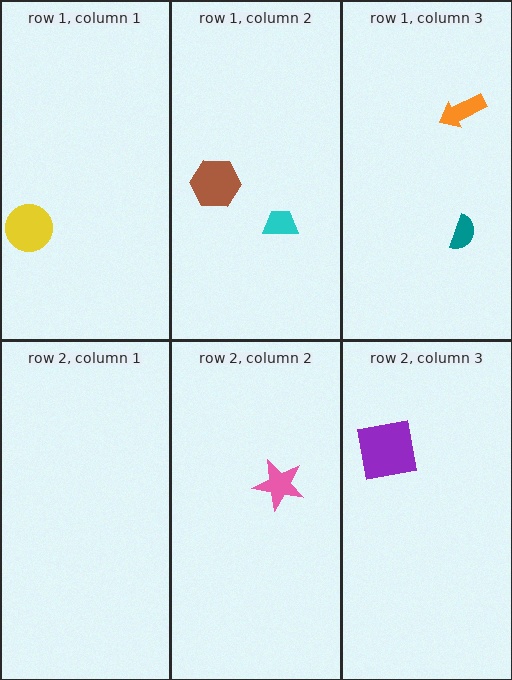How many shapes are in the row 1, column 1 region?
1.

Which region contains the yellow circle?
The row 1, column 1 region.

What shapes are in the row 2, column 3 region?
The purple square.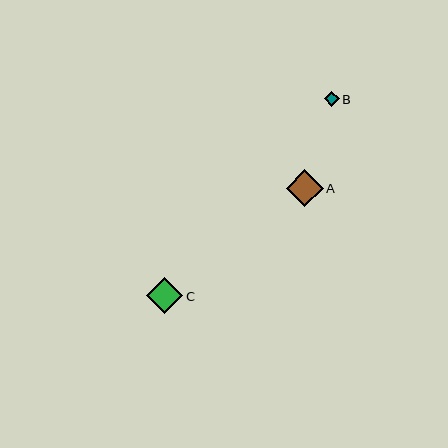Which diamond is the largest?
Diamond A is the largest with a size of approximately 37 pixels.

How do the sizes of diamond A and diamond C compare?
Diamond A and diamond C are approximately the same size.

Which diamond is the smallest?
Diamond B is the smallest with a size of approximately 15 pixels.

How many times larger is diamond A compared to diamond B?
Diamond A is approximately 2.4 times the size of diamond B.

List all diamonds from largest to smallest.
From largest to smallest: A, C, B.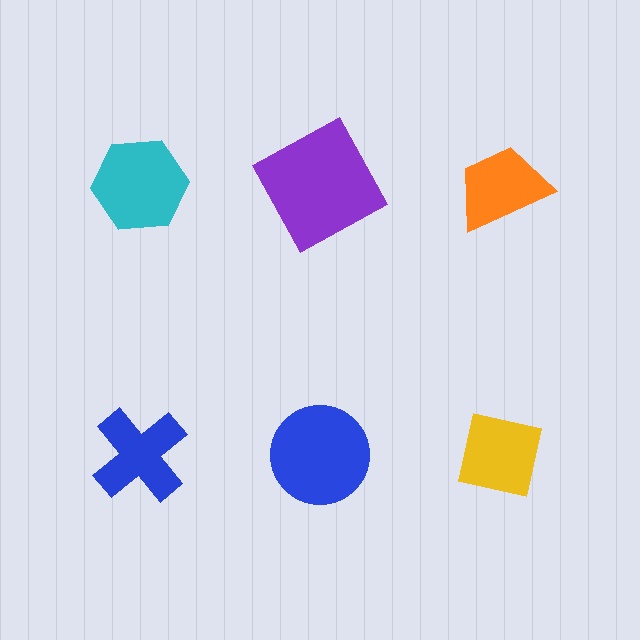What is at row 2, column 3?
A yellow square.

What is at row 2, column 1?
A blue cross.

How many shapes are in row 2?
3 shapes.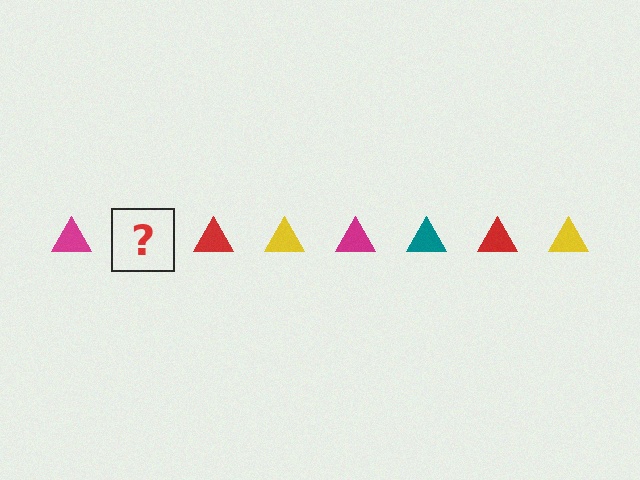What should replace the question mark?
The question mark should be replaced with a teal triangle.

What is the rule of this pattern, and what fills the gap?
The rule is that the pattern cycles through magenta, teal, red, yellow triangles. The gap should be filled with a teal triangle.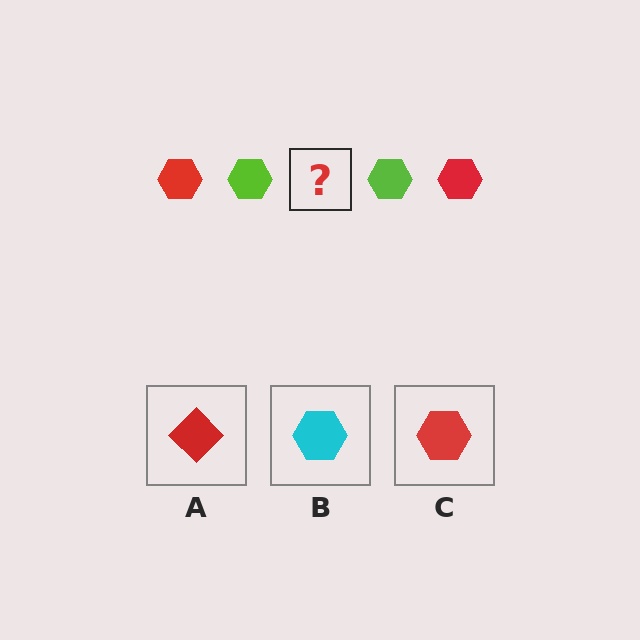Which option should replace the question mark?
Option C.